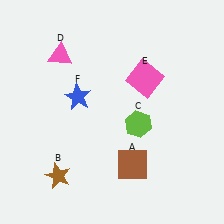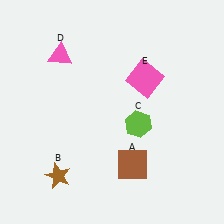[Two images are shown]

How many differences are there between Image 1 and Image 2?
There is 1 difference between the two images.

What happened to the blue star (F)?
The blue star (F) was removed in Image 2. It was in the top-left area of Image 1.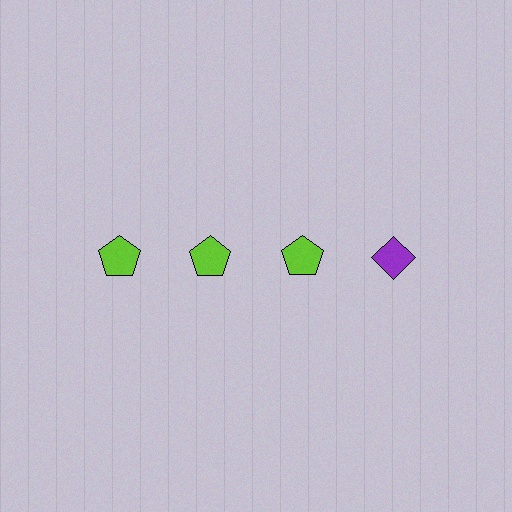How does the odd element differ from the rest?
It differs in both color (purple instead of lime) and shape (diamond instead of pentagon).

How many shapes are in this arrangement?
There are 4 shapes arranged in a grid pattern.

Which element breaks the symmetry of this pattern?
The purple diamond in the top row, second from right column breaks the symmetry. All other shapes are lime pentagons.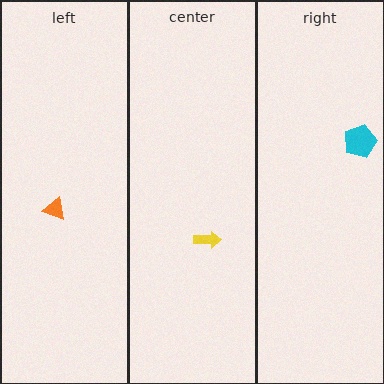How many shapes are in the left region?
1.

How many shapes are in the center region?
1.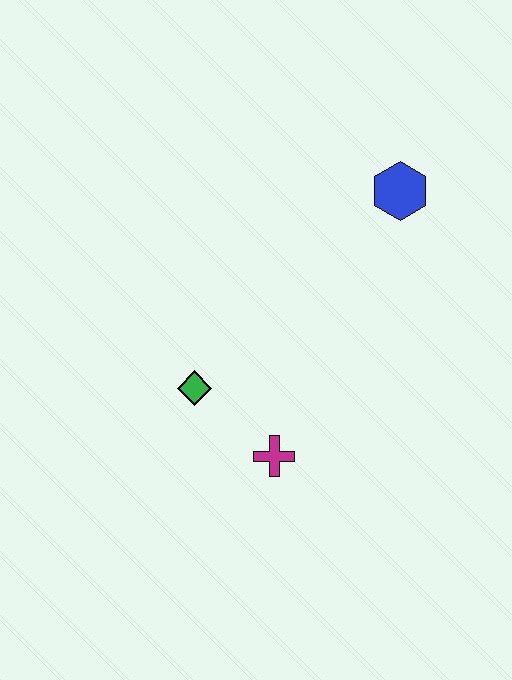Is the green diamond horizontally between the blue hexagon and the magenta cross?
No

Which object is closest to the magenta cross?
The green diamond is closest to the magenta cross.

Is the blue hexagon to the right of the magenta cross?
Yes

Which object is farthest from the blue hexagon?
The magenta cross is farthest from the blue hexagon.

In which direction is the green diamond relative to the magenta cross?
The green diamond is to the left of the magenta cross.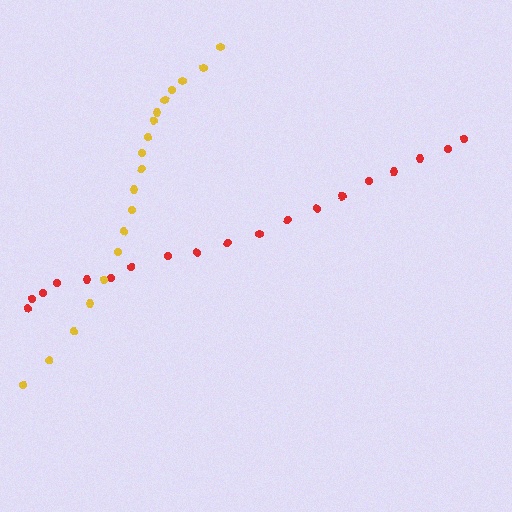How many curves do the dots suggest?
There are 2 distinct paths.